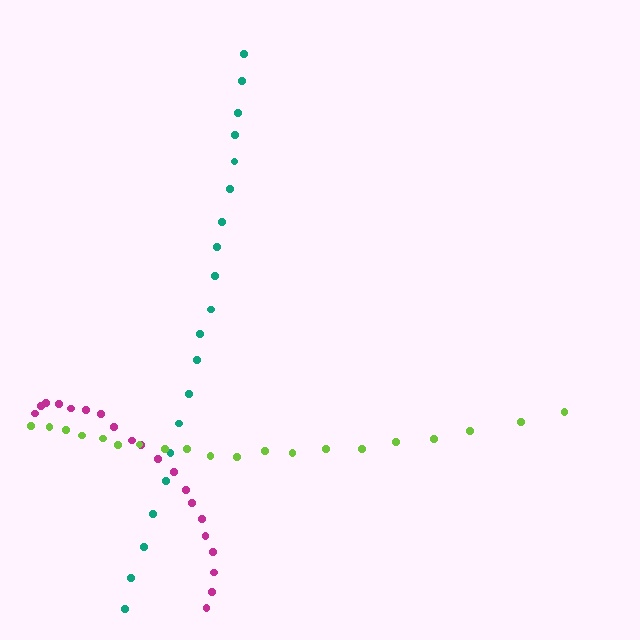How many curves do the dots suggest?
There are 3 distinct paths.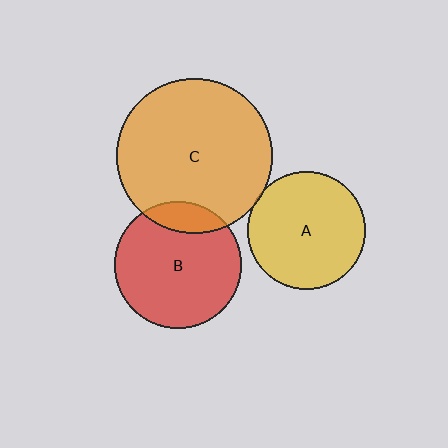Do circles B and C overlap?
Yes.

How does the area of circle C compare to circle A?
Approximately 1.7 times.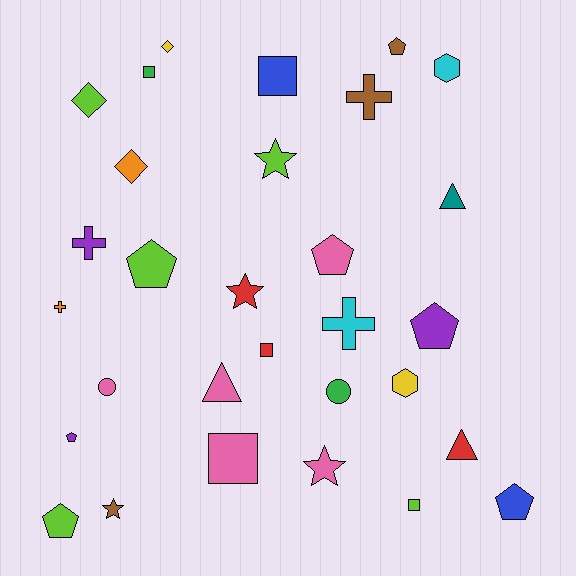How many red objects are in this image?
There are 3 red objects.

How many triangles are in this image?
There are 3 triangles.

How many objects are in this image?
There are 30 objects.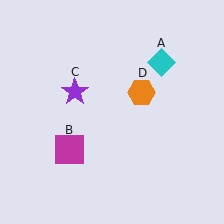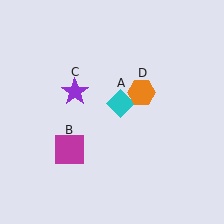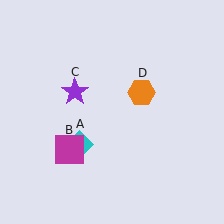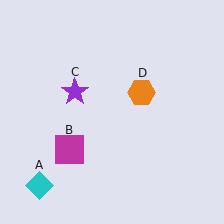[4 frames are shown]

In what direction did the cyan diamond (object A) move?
The cyan diamond (object A) moved down and to the left.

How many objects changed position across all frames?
1 object changed position: cyan diamond (object A).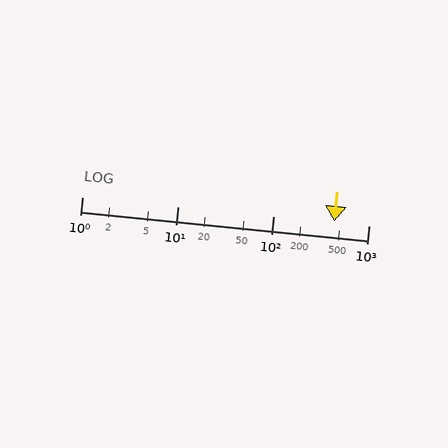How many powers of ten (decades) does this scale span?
The scale spans 3 decades, from 1 to 1000.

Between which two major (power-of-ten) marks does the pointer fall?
The pointer is between 100 and 1000.